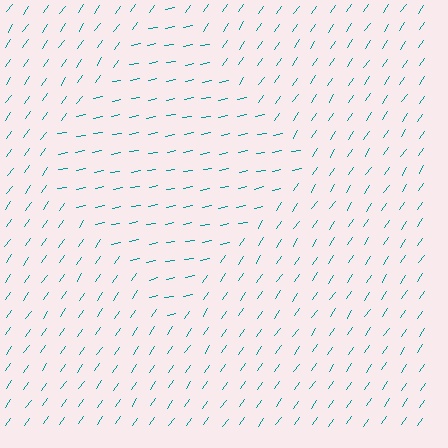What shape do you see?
I see a diamond.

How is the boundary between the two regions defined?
The boundary is defined purely by a change in line orientation (approximately 45 degrees difference). All lines are the same color and thickness.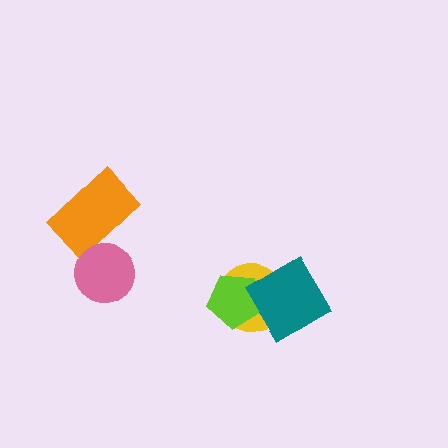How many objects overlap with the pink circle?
1 object overlaps with the pink circle.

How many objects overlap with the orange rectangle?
1 object overlaps with the orange rectangle.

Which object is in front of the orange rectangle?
The pink circle is in front of the orange rectangle.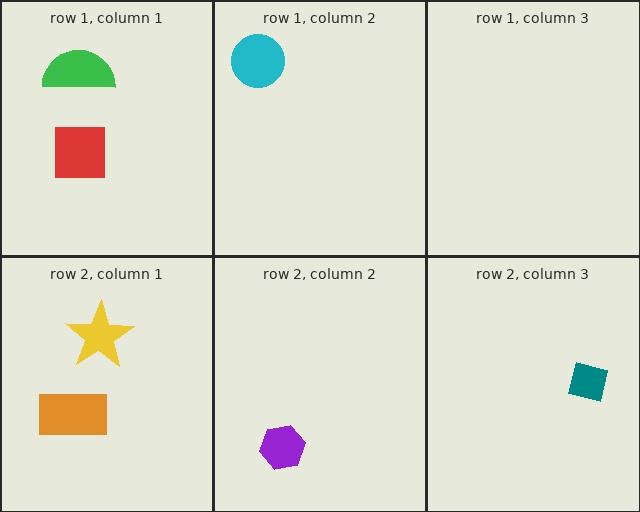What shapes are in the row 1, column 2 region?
The cyan circle.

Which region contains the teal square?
The row 2, column 3 region.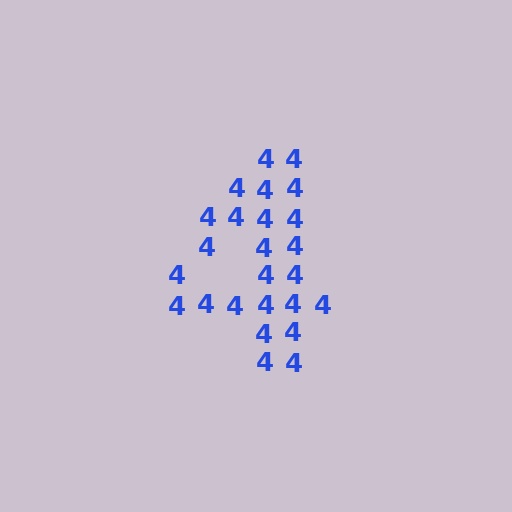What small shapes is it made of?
It is made of small digit 4's.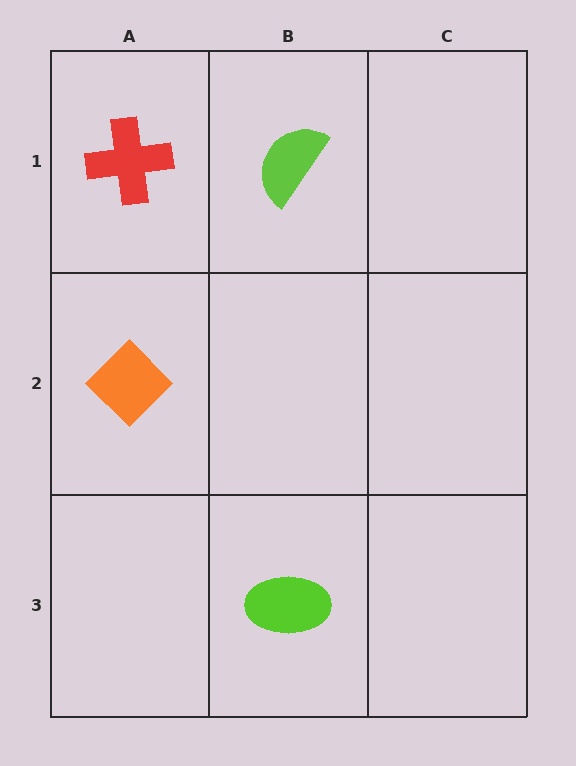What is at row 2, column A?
An orange diamond.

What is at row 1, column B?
A lime semicircle.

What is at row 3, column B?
A lime ellipse.